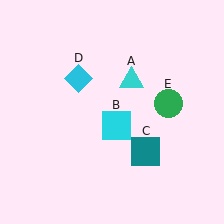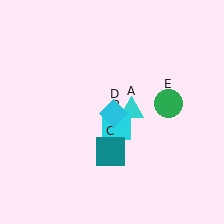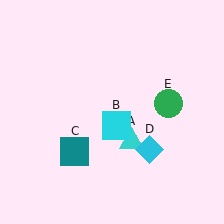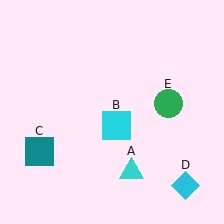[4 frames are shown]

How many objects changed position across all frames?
3 objects changed position: cyan triangle (object A), teal square (object C), cyan diamond (object D).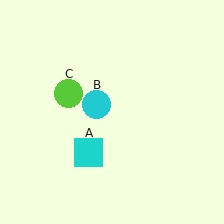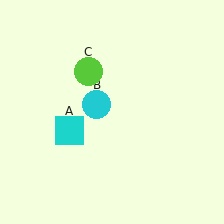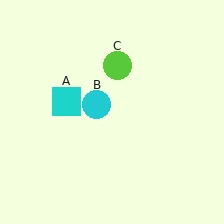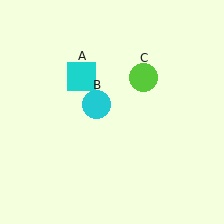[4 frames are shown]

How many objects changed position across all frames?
2 objects changed position: cyan square (object A), lime circle (object C).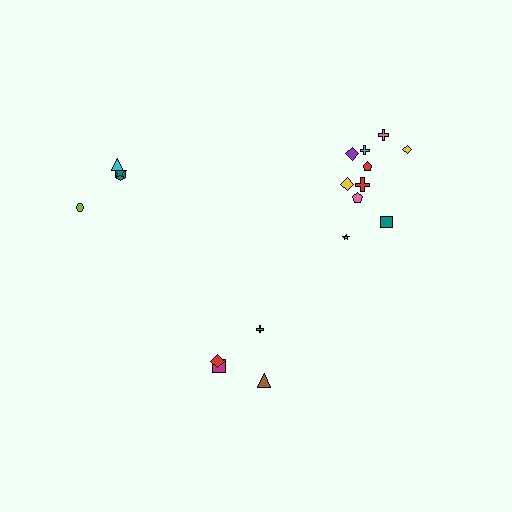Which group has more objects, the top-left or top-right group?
The top-right group.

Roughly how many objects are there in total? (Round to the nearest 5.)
Roughly 20 objects in total.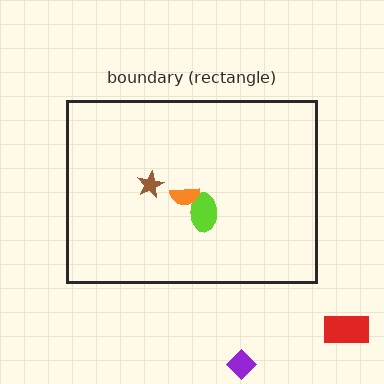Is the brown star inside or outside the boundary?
Inside.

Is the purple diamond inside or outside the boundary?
Outside.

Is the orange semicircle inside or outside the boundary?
Inside.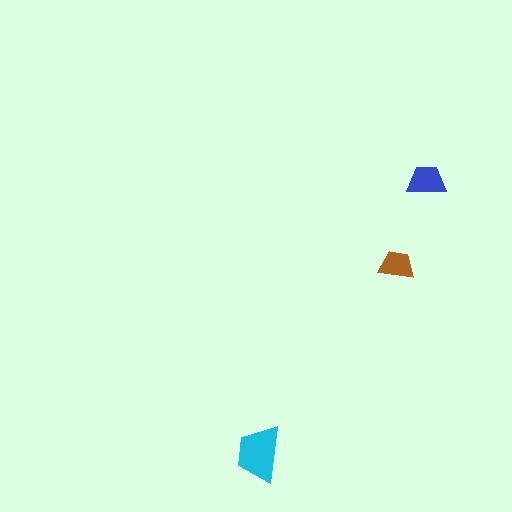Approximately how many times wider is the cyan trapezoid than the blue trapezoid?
About 1.5 times wider.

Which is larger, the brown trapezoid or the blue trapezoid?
The blue one.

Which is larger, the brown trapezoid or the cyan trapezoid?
The cyan one.